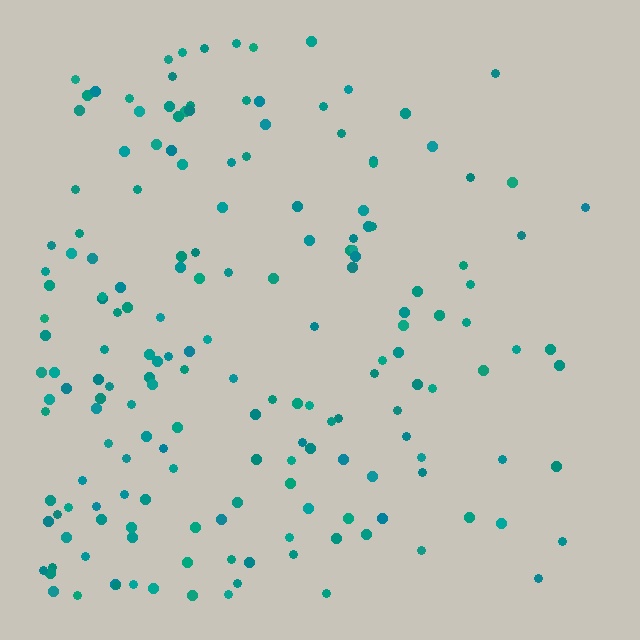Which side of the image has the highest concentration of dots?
The left.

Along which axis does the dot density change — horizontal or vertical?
Horizontal.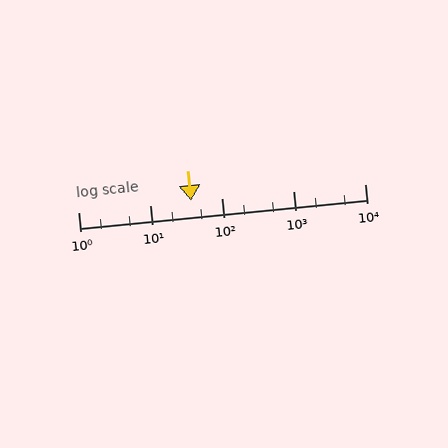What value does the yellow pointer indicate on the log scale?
The pointer indicates approximately 38.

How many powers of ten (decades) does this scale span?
The scale spans 4 decades, from 1 to 10000.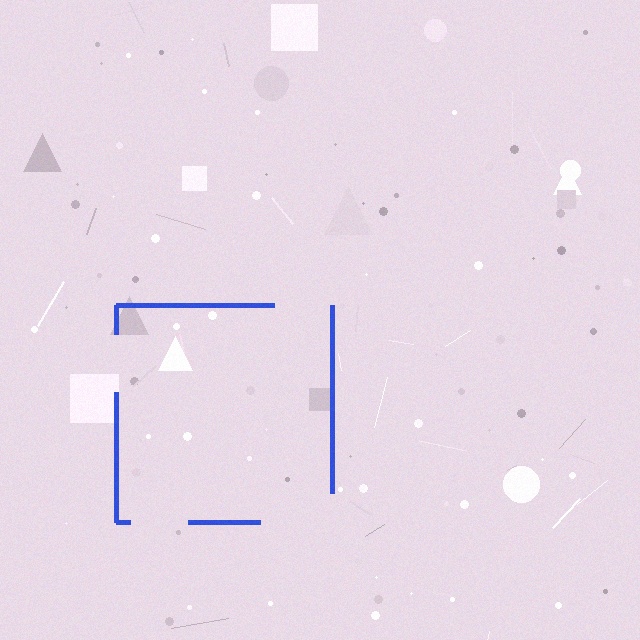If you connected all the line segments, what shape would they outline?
They would outline a square.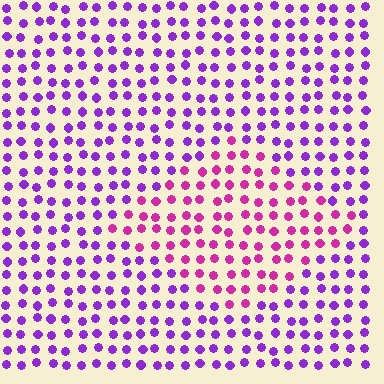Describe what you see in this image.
The image is filled with small purple elements in a uniform arrangement. A diamond-shaped region is visible where the elements are tinted to a slightly different hue, forming a subtle color boundary.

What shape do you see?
I see a diamond.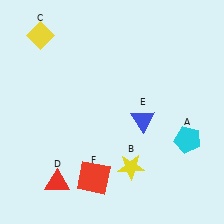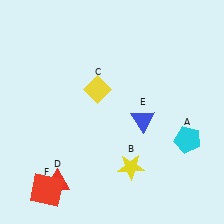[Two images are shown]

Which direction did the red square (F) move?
The red square (F) moved left.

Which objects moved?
The objects that moved are: the yellow diamond (C), the red square (F).